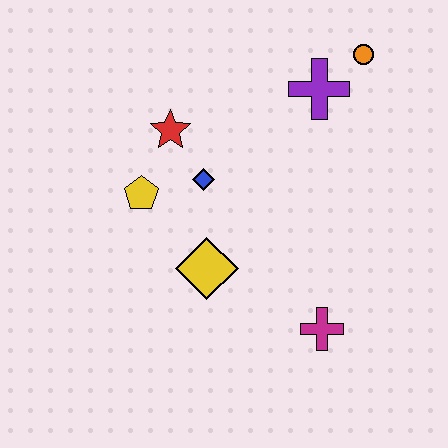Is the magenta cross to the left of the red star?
No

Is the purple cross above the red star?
Yes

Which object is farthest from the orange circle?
The magenta cross is farthest from the orange circle.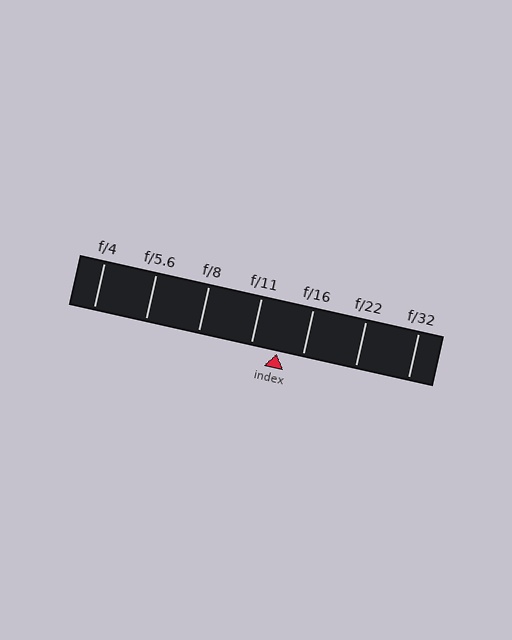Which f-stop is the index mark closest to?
The index mark is closest to f/16.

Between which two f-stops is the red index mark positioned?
The index mark is between f/11 and f/16.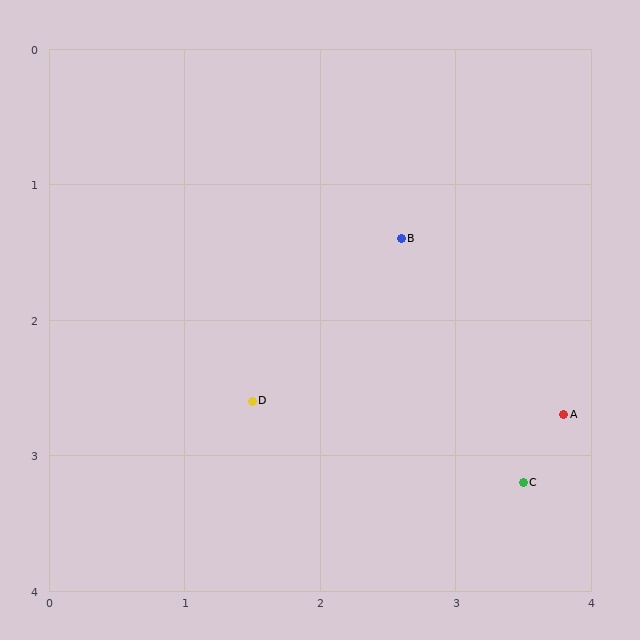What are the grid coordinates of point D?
Point D is at approximately (1.5, 2.6).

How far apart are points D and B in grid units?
Points D and B are about 1.6 grid units apart.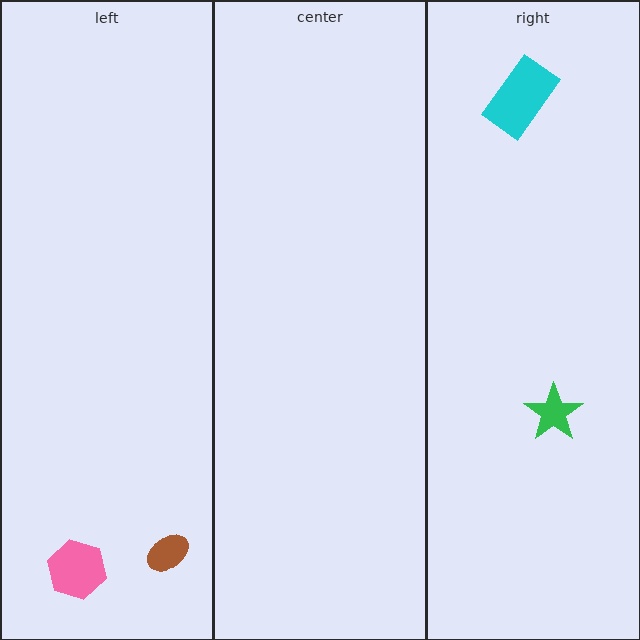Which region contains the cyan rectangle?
The right region.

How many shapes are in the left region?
2.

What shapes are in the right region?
The cyan rectangle, the green star.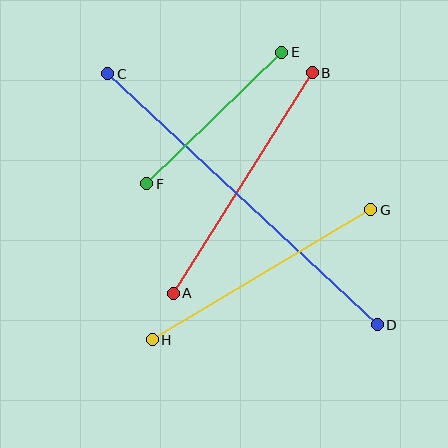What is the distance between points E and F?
The distance is approximately 189 pixels.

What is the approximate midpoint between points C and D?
The midpoint is at approximately (243, 199) pixels.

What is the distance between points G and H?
The distance is approximately 254 pixels.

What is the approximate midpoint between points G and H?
The midpoint is at approximately (262, 275) pixels.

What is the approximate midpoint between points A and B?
The midpoint is at approximately (243, 183) pixels.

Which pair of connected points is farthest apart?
Points C and D are farthest apart.